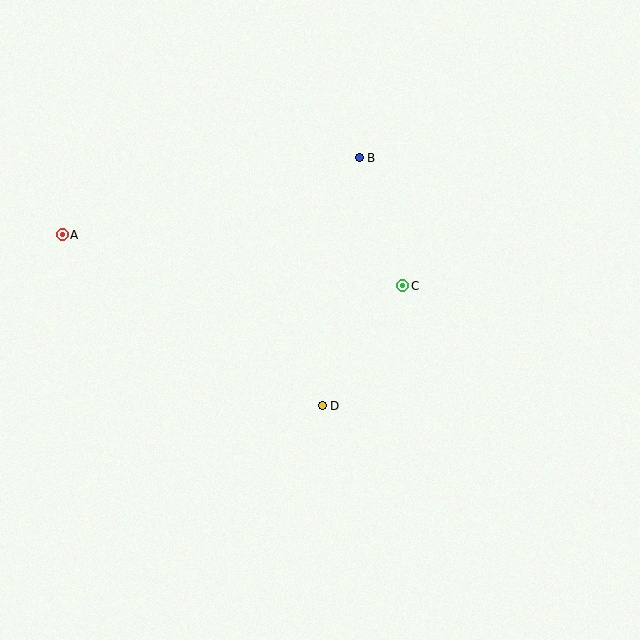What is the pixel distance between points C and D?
The distance between C and D is 145 pixels.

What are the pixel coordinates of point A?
Point A is at (62, 235).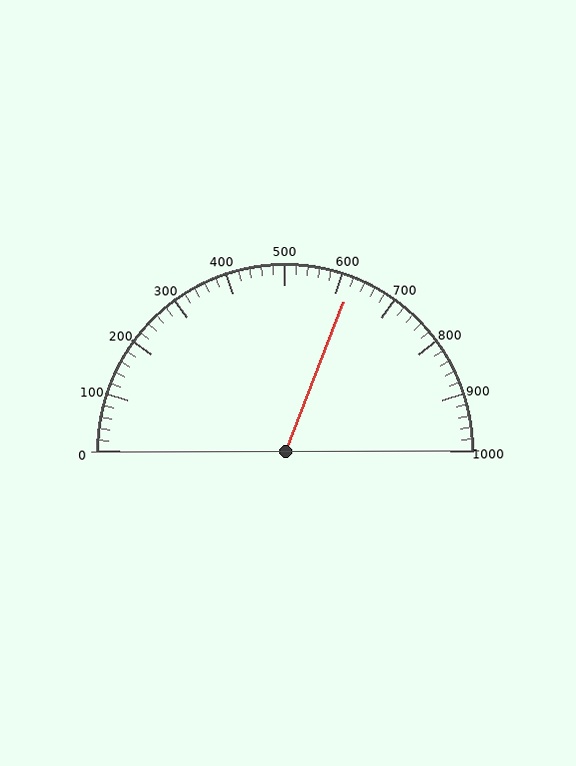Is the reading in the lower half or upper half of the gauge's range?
The reading is in the upper half of the range (0 to 1000).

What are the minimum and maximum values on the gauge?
The gauge ranges from 0 to 1000.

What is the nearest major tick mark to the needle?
The nearest major tick mark is 600.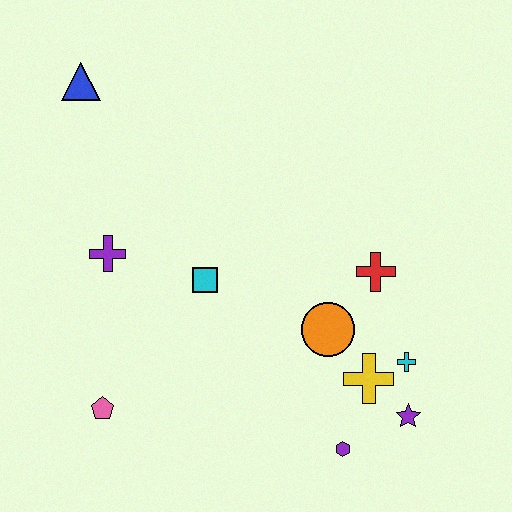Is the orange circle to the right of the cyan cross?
No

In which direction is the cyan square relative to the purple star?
The cyan square is to the left of the purple star.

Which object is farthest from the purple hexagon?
The blue triangle is farthest from the purple hexagon.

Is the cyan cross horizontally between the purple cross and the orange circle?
No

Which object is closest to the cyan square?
The purple cross is closest to the cyan square.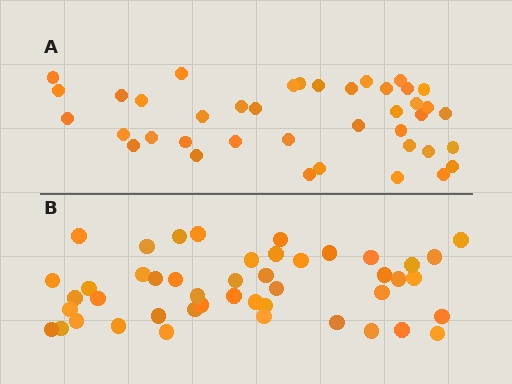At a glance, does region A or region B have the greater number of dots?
Region B (the bottom region) has more dots.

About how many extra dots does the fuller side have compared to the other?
Region B has about 6 more dots than region A.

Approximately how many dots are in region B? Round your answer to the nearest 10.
About 50 dots. (The exact count is 46, which rounds to 50.)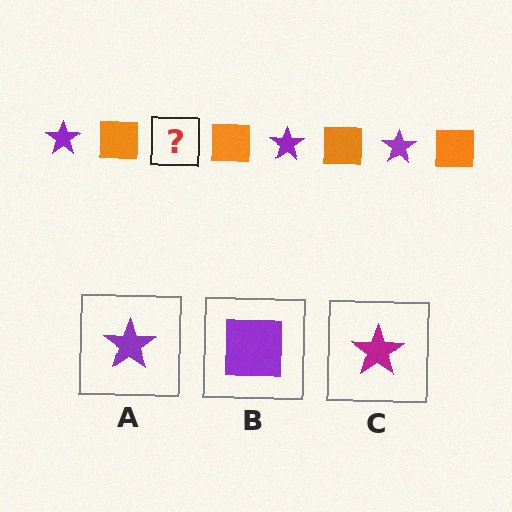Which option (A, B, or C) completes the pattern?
A.